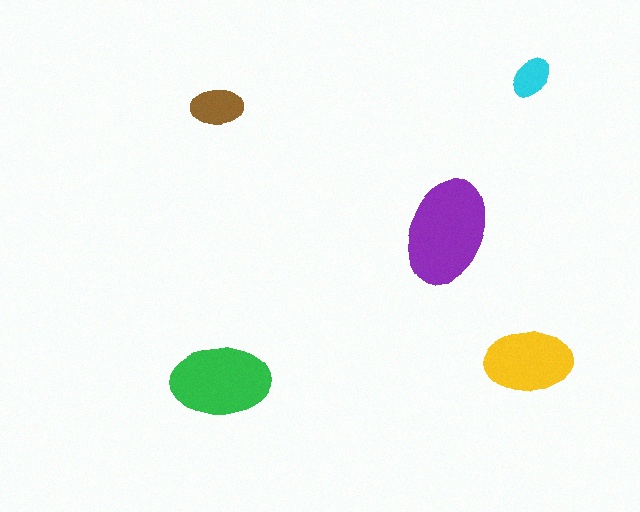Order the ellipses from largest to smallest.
the purple one, the green one, the yellow one, the brown one, the cyan one.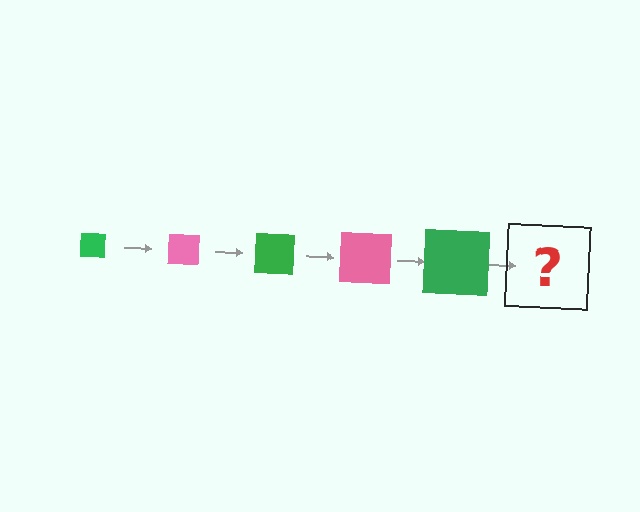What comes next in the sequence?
The next element should be a pink square, larger than the previous one.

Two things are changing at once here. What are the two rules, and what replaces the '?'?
The two rules are that the square grows larger each step and the color cycles through green and pink. The '?' should be a pink square, larger than the previous one.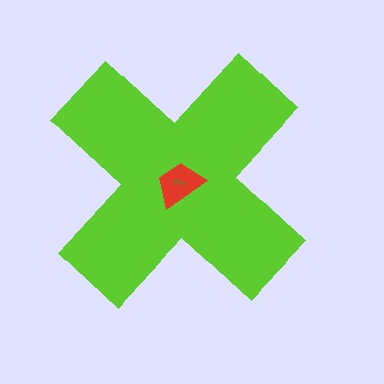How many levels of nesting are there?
3.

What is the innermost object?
The brown arrow.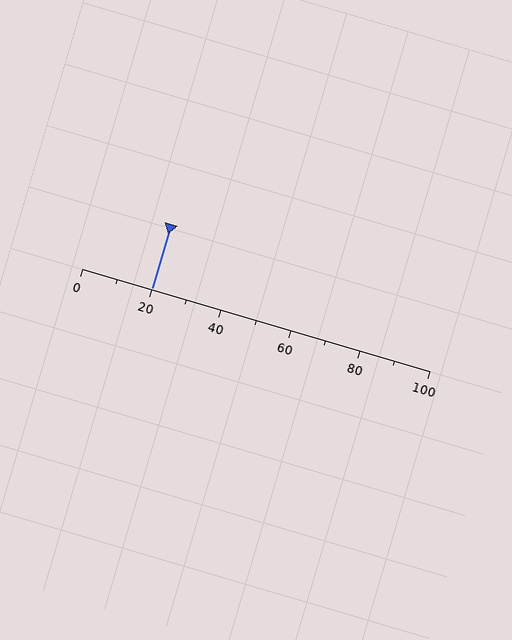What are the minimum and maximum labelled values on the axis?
The axis runs from 0 to 100.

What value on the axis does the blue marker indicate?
The marker indicates approximately 20.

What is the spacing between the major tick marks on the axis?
The major ticks are spaced 20 apart.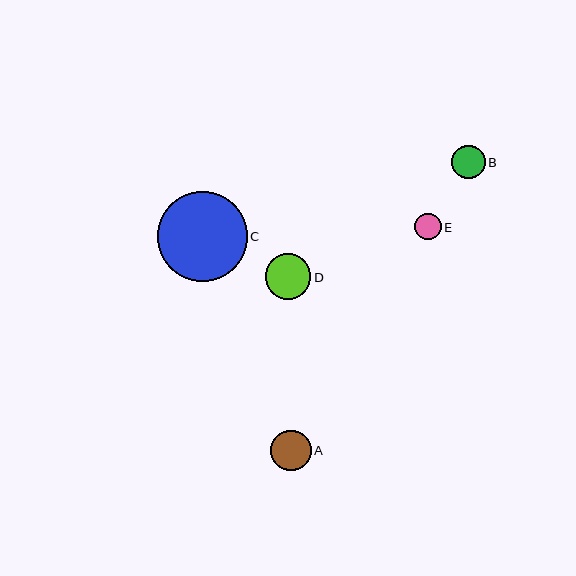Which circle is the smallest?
Circle E is the smallest with a size of approximately 26 pixels.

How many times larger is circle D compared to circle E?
Circle D is approximately 1.7 times the size of circle E.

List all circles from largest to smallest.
From largest to smallest: C, D, A, B, E.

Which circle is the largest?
Circle C is the largest with a size of approximately 90 pixels.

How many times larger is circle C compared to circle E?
Circle C is approximately 3.4 times the size of circle E.